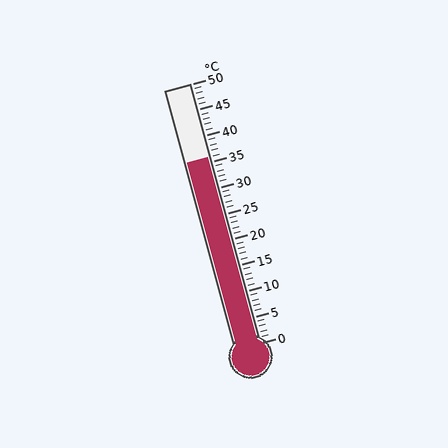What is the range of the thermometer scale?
The thermometer scale ranges from 0°C to 50°C.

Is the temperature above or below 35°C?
The temperature is above 35°C.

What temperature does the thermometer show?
The thermometer shows approximately 36°C.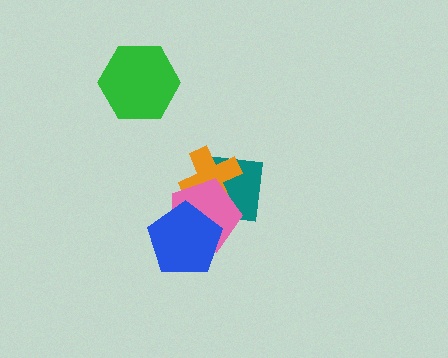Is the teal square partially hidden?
Yes, it is partially covered by another shape.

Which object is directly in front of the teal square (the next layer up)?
The orange cross is directly in front of the teal square.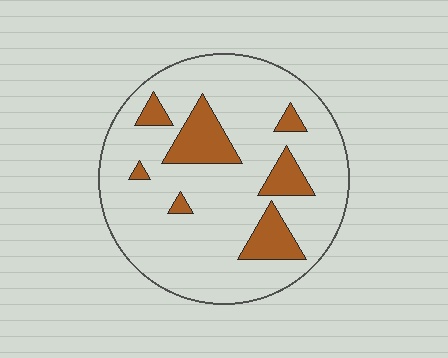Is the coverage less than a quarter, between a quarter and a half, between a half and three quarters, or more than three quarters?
Less than a quarter.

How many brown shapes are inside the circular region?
7.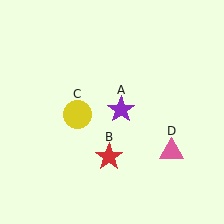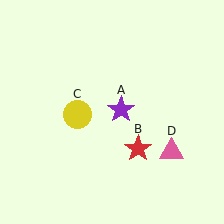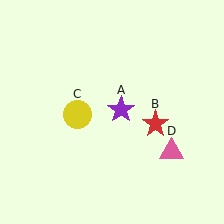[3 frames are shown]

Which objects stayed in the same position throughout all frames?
Purple star (object A) and yellow circle (object C) and pink triangle (object D) remained stationary.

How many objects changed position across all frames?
1 object changed position: red star (object B).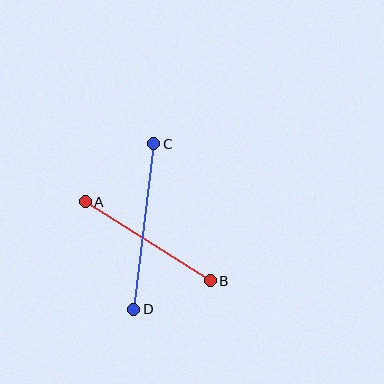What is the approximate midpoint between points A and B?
The midpoint is at approximately (148, 241) pixels.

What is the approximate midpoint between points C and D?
The midpoint is at approximately (144, 226) pixels.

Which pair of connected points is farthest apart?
Points C and D are farthest apart.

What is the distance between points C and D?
The distance is approximately 167 pixels.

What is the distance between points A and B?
The distance is approximately 148 pixels.